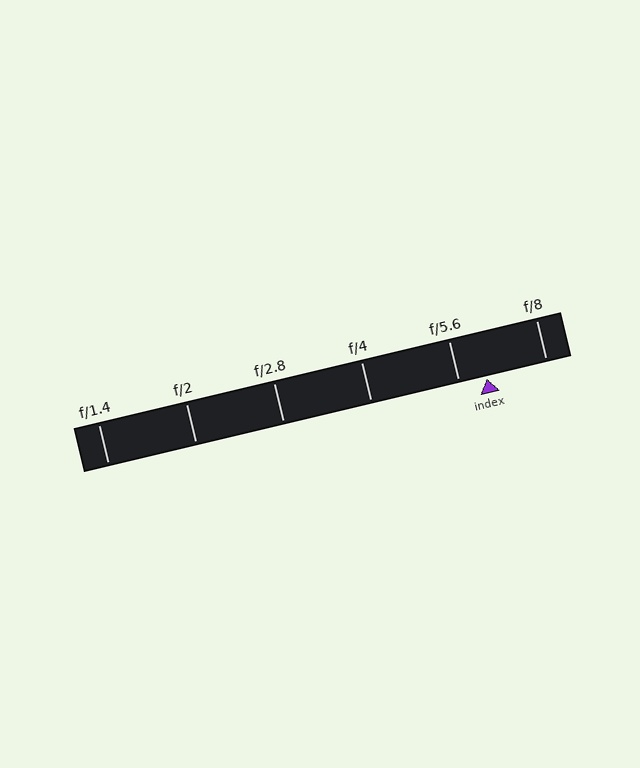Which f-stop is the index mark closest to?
The index mark is closest to f/5.6.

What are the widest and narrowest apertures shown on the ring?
The widest aperture shown is f/1.4 and the narrowest is f/8.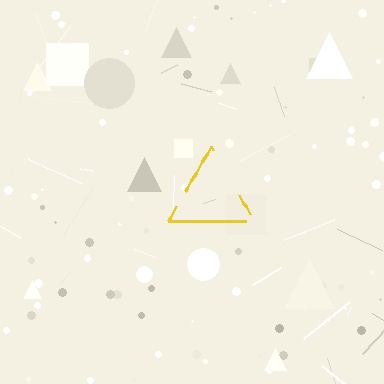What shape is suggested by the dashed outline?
The dashed outline suggests a triangle.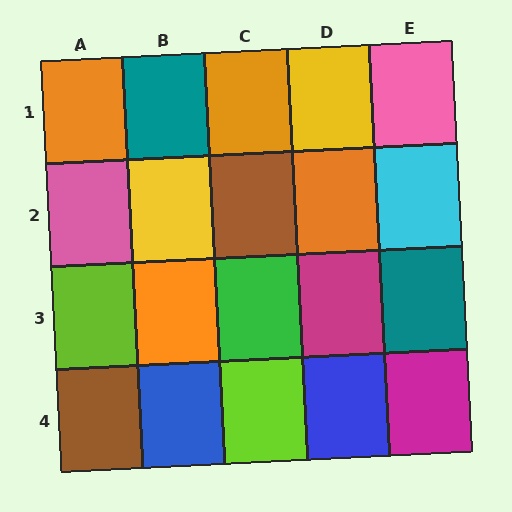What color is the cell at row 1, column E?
Pink.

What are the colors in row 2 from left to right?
Pink, yellow, brown, orange, cyan.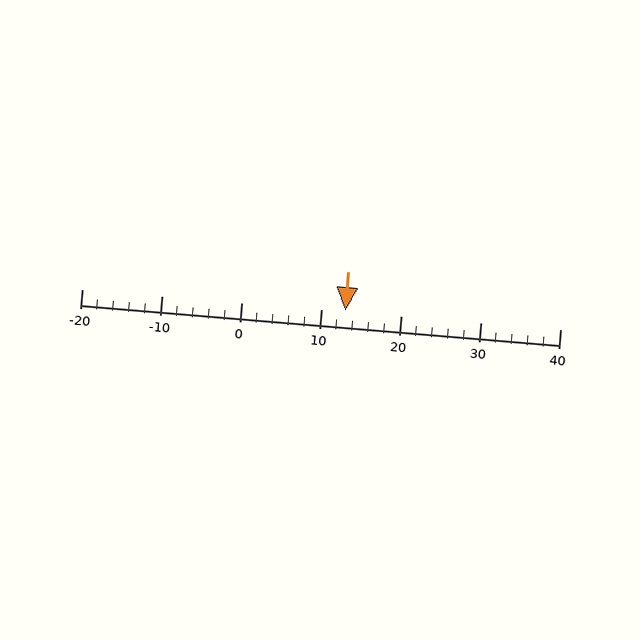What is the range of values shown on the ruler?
The ruler shows values from -20 to 40.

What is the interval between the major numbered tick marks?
The major tick marks are spaced 10 units apart.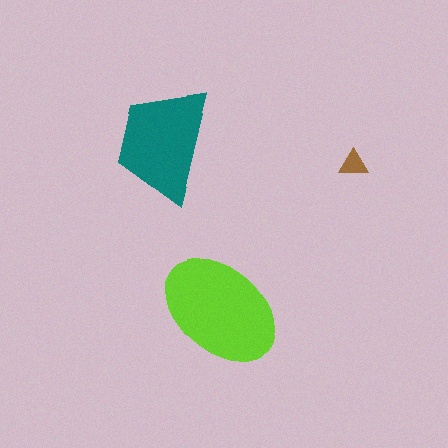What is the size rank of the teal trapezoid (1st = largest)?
2nd.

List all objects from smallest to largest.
The brown triangle, the teal trapezoid, the lime ellipse.